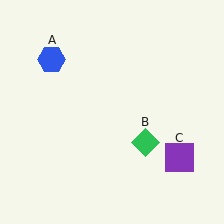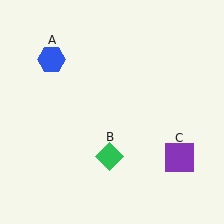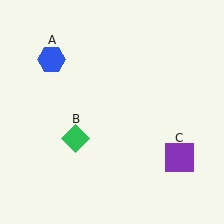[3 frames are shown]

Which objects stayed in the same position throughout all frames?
Blue hexagon (object A) and purple square (object C) remained stationary.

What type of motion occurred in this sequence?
The green diamond (object B) rotated clockwise around the center of the scene.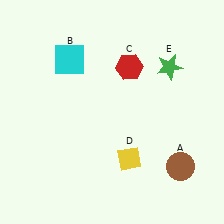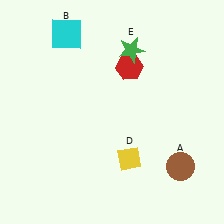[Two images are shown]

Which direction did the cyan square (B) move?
The cyan square (B) moved up.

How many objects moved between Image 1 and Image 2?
2 objects moved between the two images.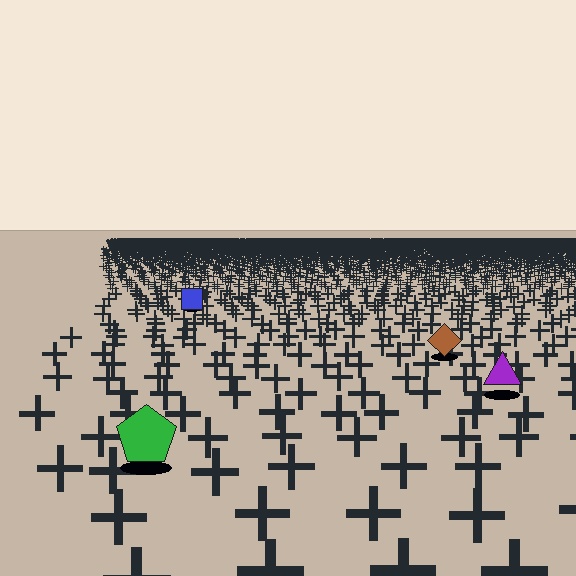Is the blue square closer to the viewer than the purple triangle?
No. The purple triangle is closer — you can tell from the texture gradient: the ground texture is coarser near it.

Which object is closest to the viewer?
The green pentagon is closest. The texture marks near it are larger and more spread out.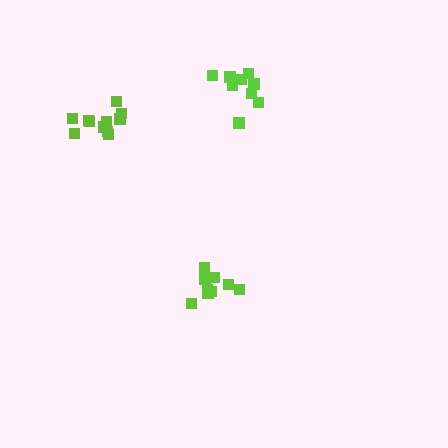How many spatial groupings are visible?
There are 3 spatial groupings.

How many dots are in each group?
Group 1: 9 dots, Group 2: 9 dots, Group 3: 11 dots (29 total).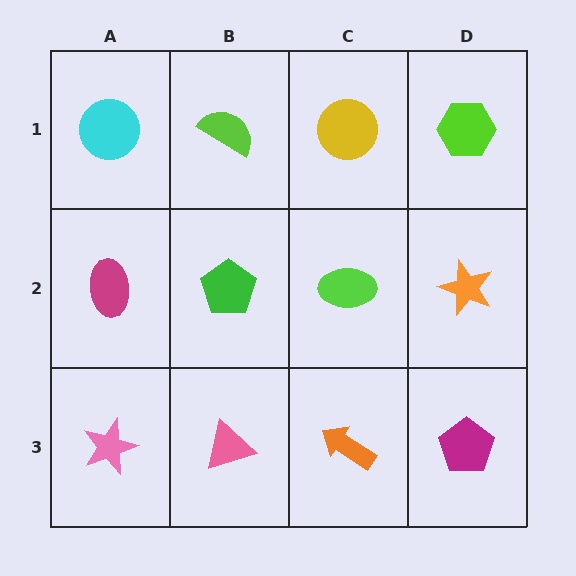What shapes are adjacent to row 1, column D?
An orange star (row 2, column D), a yellow circle (row 1, column C).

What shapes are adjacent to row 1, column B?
A green pentagon (row 2, column B), a cyan circle (row 1, column A), a yellow circle (row 1, column C).